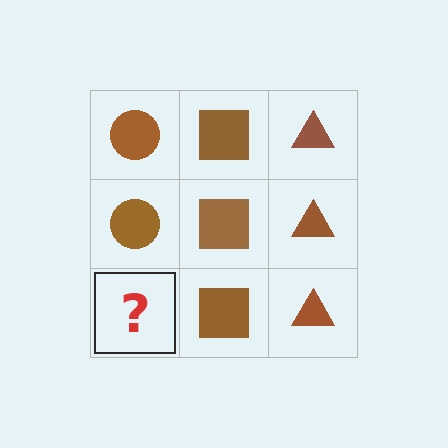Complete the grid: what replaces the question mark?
The question mark should be replaced with a brown circle.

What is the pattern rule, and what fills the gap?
The rule is that each column has a consistent shape. The gap should be filled with a brown circle.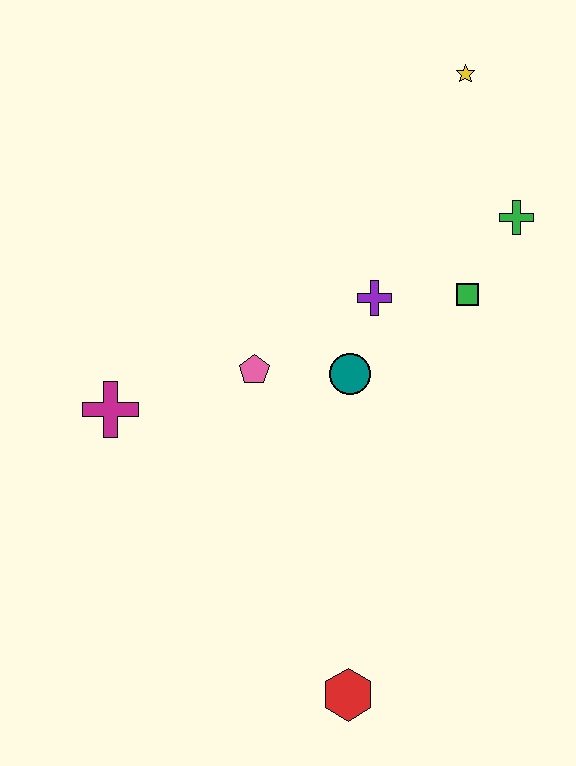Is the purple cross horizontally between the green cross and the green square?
No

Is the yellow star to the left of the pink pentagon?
No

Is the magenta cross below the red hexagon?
No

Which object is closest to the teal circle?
The purple cross is closest to the teal circle.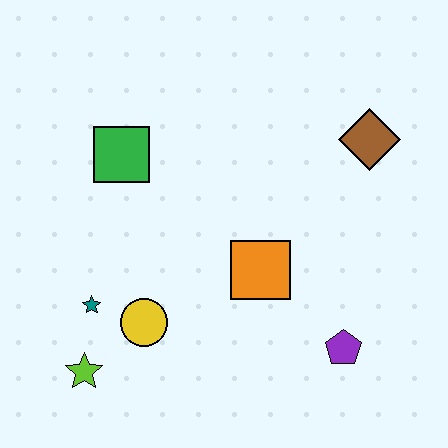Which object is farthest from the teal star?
The brown diamond is farthest from the teal star.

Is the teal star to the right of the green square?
No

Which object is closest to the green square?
The teal star is closest to the green square.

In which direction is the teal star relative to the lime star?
The teal star is above the lime star.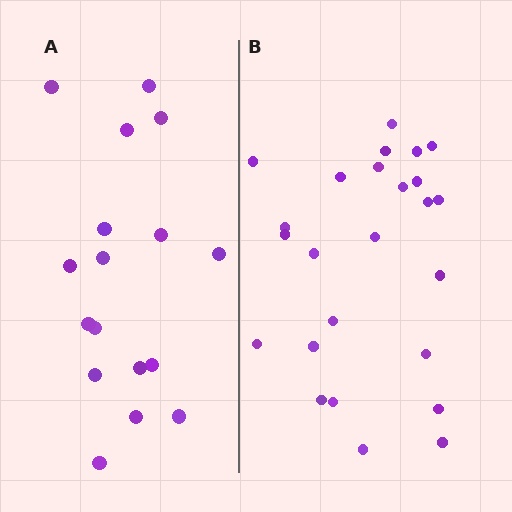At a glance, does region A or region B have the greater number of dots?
Region B (the right region) has more dots.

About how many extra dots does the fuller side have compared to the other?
Region B has roughly 8 or so more dots than region A.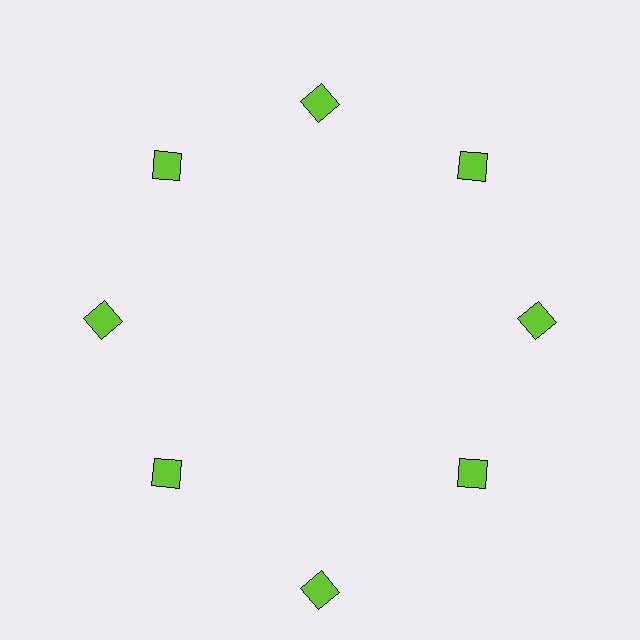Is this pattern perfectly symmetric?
No. The 8 lime diamonds are arranged in a ring, but one element near the 6 o'clock position is pushed outward from the center, breaking the 8-fold rotational symmetry.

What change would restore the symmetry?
The symmetry would be restored by moving it inward, back onto the ring so that all 8 diamonds sit at equal angles and equal distance from the center.